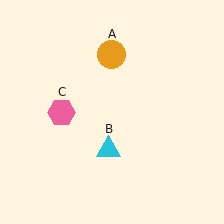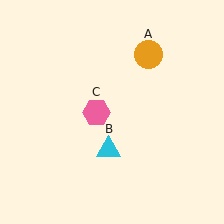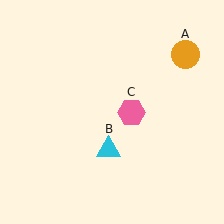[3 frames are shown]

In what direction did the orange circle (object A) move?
The orange circle (object A) moved right.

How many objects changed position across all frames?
2 objects changed position: orange circle (object A), pink hexagon (object C).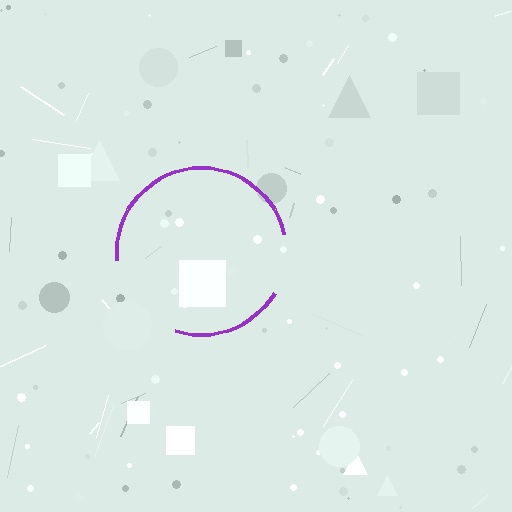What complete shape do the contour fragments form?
The contour fragments form a circle.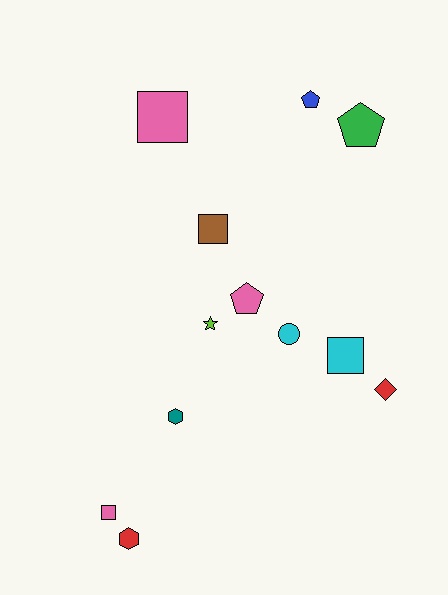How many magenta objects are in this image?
There are no magenta objects.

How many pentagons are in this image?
There are 3 pentagons.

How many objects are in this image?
There are 12 objects.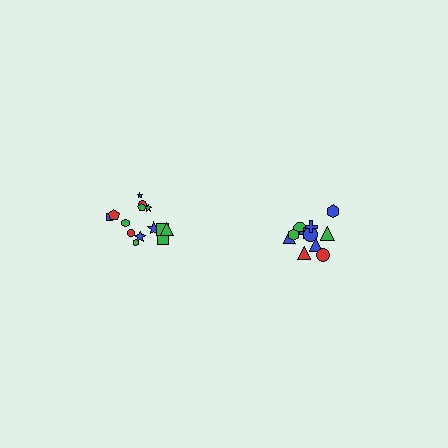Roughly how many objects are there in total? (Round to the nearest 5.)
Roughly 25 objects in total.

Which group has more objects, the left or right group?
The left group.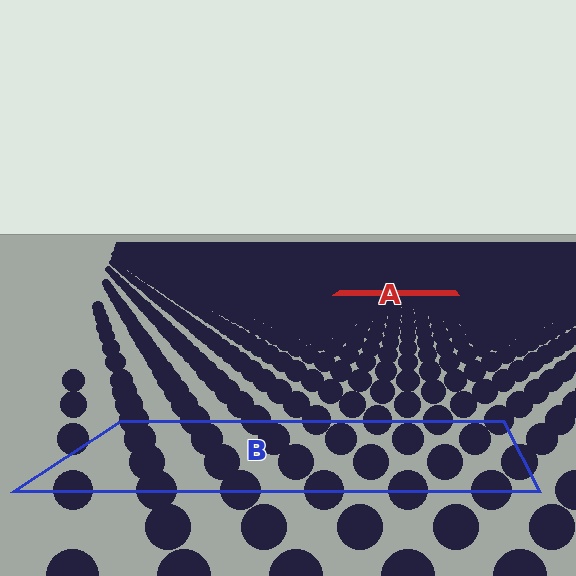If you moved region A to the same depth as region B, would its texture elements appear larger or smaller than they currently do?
They would appear larger. At a closer depth, the same texture elements are projected at a bigger on-screen size.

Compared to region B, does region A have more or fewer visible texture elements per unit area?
Region A has more texture elements per unit area — they are packed more densely because it is farther away.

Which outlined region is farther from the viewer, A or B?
Region A is farther from the viewer — the texture elements inside it appear smaller and more densely packed.